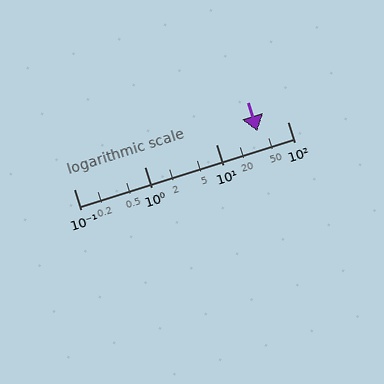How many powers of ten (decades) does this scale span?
The scale spans 3 decades, from 0.1 to 100.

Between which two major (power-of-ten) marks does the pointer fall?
The pointer is between 10 and 100.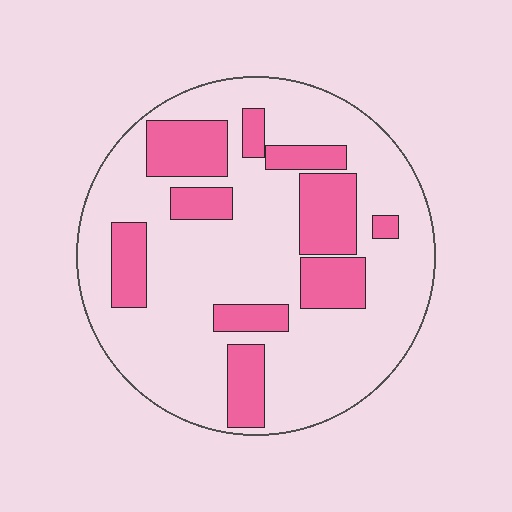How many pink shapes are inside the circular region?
10.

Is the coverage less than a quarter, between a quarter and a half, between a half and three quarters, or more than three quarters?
Between a quarter and a half.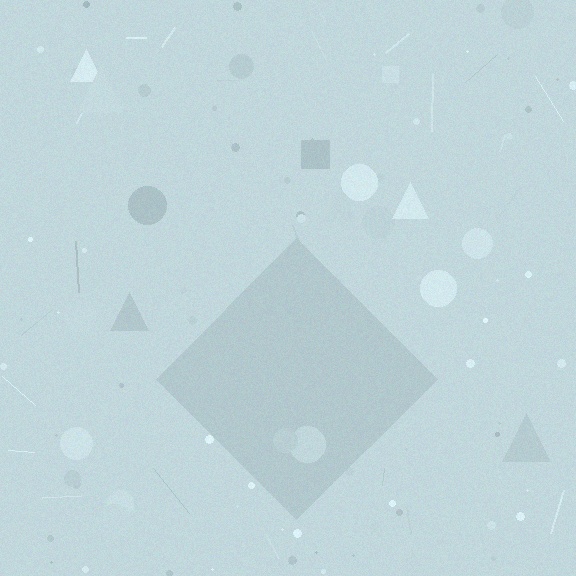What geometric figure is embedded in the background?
A diamond is embedded in the background.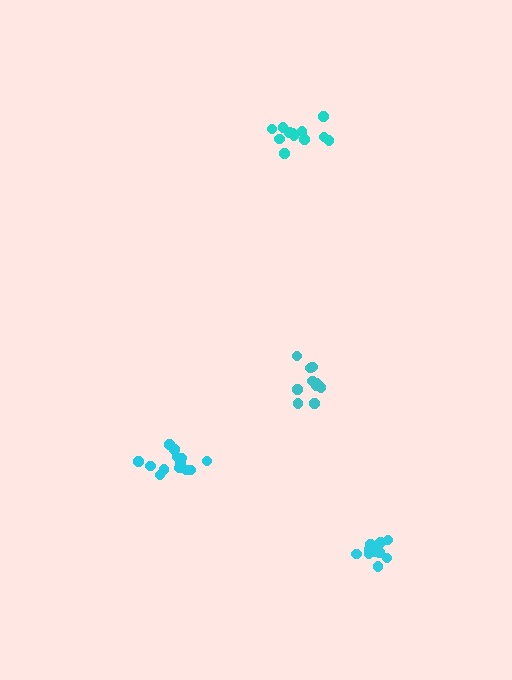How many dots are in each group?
Group 1: 10 dots, Group 2: 13 dots, Group 3: 10 dots, Group 4: 13 dots (46 total).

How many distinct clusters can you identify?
There are 4 distinct clusters.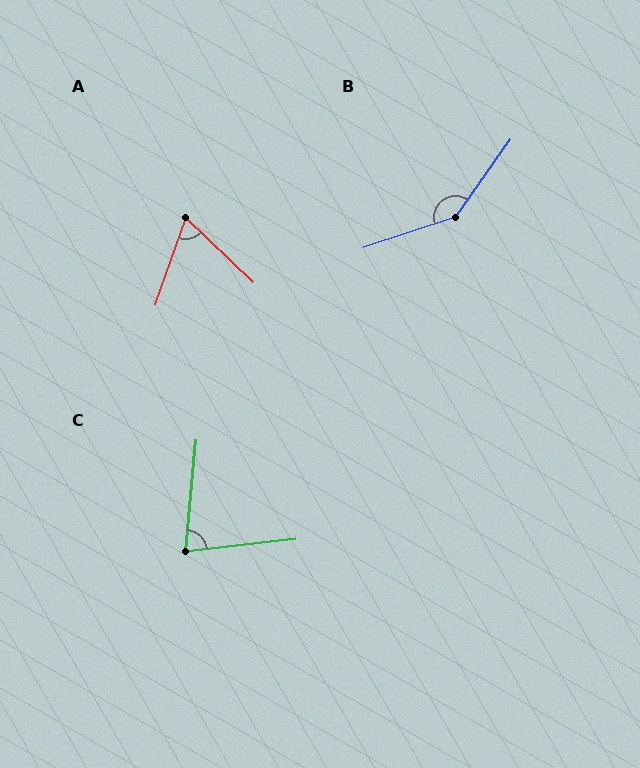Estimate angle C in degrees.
Approximately 78 degrees.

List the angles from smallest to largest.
A (66°), C (78°), B (143°).